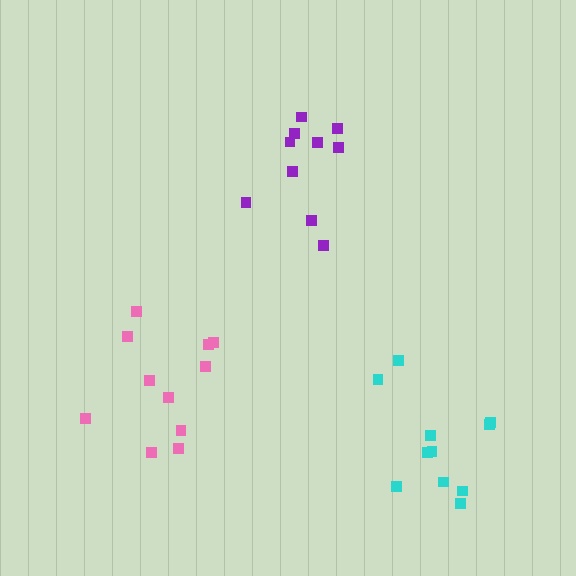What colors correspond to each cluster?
The clusters are colored: purple, pink, cyan.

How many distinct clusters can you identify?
There are 3 distinct clusters.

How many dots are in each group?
Group 1: 10 dots, Group 2: 11 dots, Group 3: 11 dots (32 total).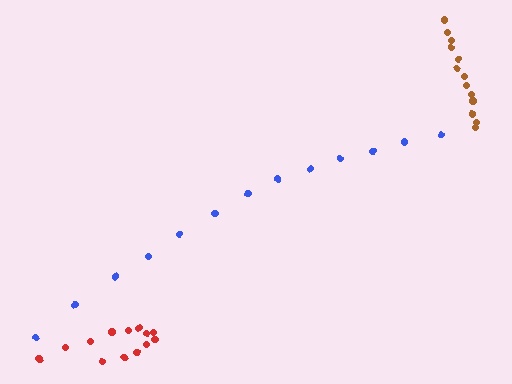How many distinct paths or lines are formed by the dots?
There are 3 distinct paths.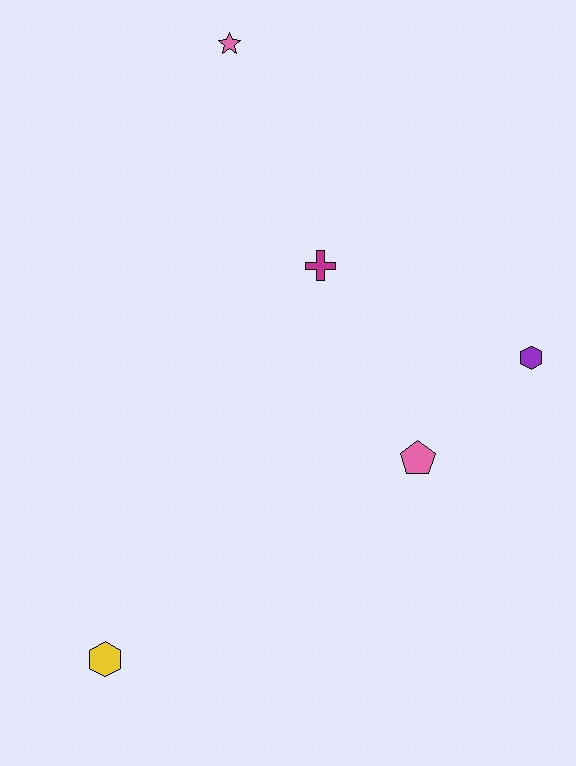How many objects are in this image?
There are 5 objects.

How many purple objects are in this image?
There is 1 purple object.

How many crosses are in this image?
There is 1 cross.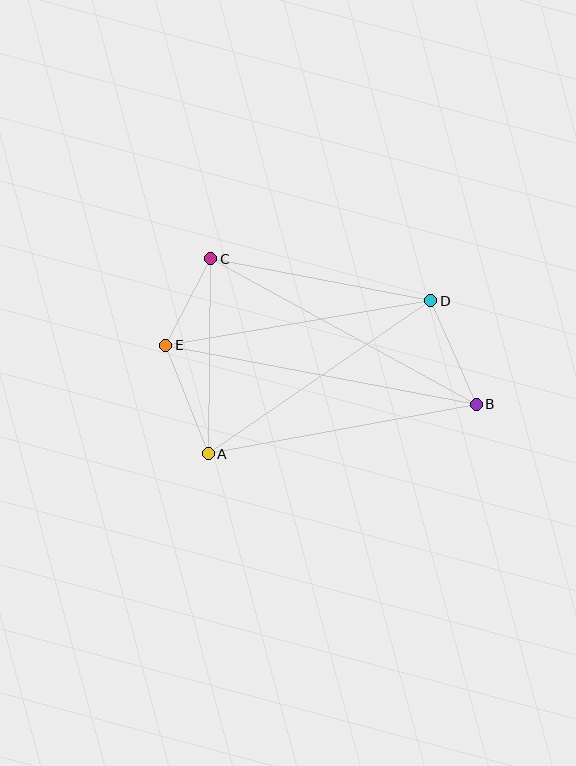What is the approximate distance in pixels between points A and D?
The distance between A and D is approximately 270 pixels.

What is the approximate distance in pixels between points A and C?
The distance between A and C is approximately 195 pixels.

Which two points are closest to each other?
Points C and E are closest to each other.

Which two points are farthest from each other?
Points B and E are farthest from each other.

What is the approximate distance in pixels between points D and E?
The distance between D and E is approximately 268 pixels.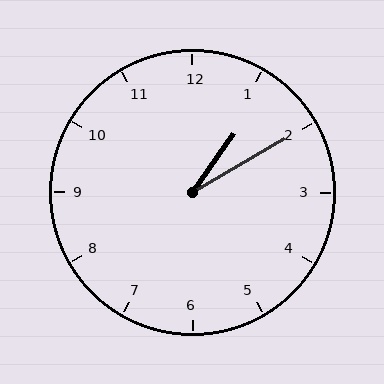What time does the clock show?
1:10.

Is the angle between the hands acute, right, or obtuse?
It is acute.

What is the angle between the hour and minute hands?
Approximately 25 degrees.